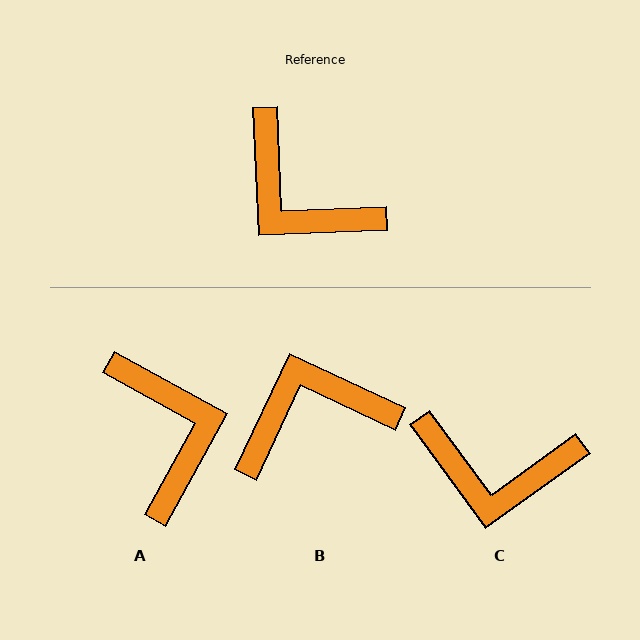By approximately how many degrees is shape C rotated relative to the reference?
Approximately 34 degrees counter-clockwise.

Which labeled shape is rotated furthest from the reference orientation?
A, about 149 degrees away.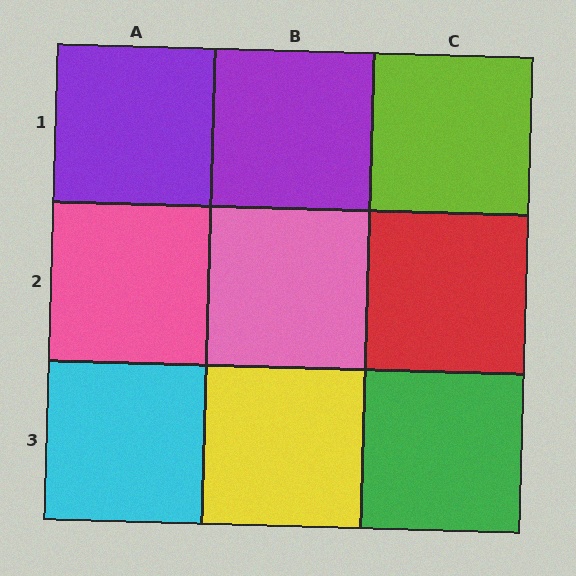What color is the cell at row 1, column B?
Purple.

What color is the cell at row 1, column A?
Purple.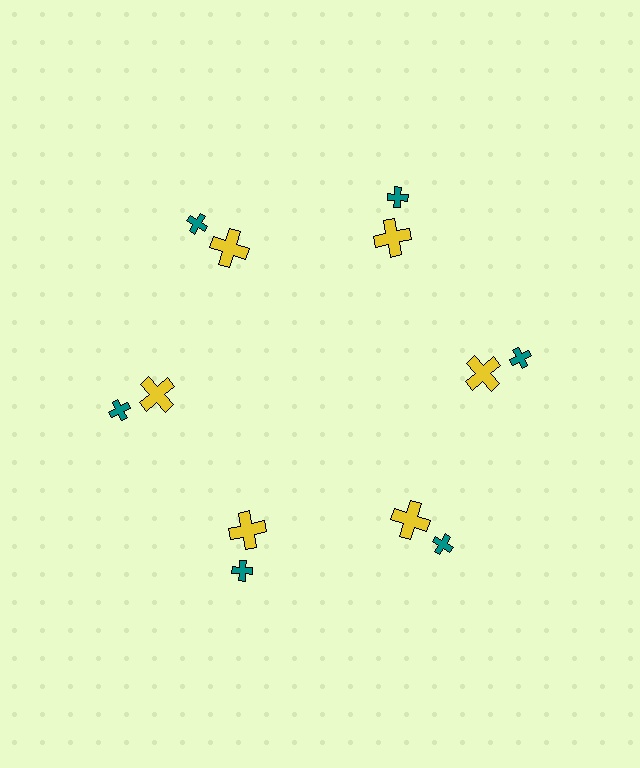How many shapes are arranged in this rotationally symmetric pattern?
There are 12 shapes, arranged in 6 groups of 2.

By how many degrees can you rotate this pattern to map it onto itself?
The pattern maps onto itself every 60 degrees of rotation.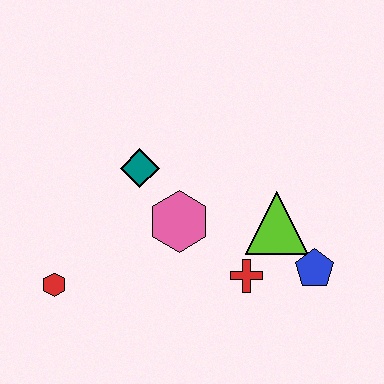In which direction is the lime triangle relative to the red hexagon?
The lime triangle is to the right of the red hexagon.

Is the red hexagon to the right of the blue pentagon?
No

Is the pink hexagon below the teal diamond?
Yes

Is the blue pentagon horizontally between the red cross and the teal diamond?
No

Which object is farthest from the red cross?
The red hexagon is farthest from the red cross.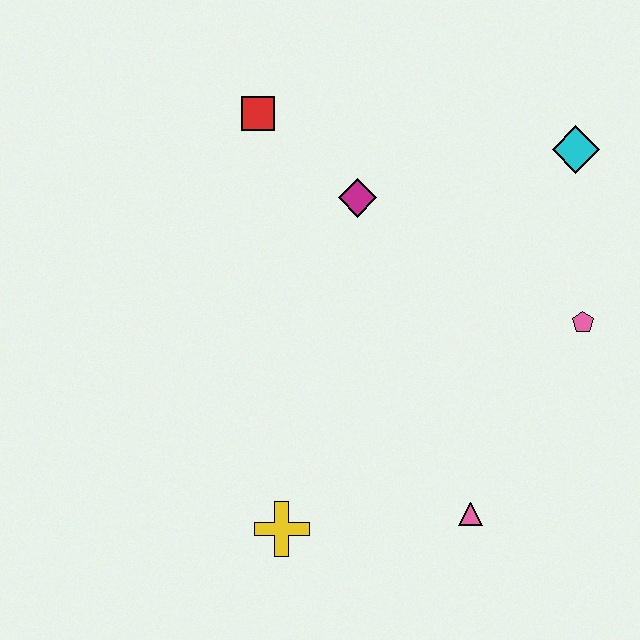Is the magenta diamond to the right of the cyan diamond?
No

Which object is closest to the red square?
The magenta diamond is closest to the red square.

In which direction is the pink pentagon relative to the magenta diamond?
The pink pentagon is to the right of the magenta diamond.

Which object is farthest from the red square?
The pink triangle is farthest from the red square.